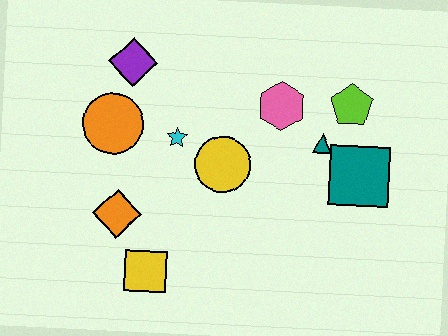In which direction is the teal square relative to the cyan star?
The teal square is to the right of the cyan star.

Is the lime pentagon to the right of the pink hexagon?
Yes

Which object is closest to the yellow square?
The orange diamond is closest to the yellow square.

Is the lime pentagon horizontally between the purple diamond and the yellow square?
No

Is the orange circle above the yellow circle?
Yes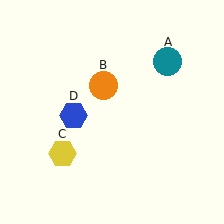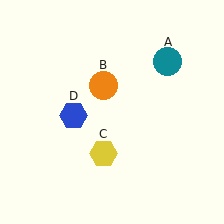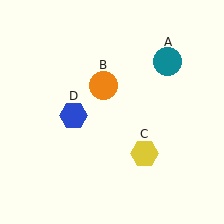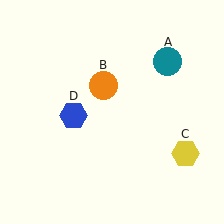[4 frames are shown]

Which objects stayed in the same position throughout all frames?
Teal circle (object A) and orange circle (object B) and blue hexagon (object D) remained stationary.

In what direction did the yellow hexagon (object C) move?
The yellow hexagon (object C) moved right.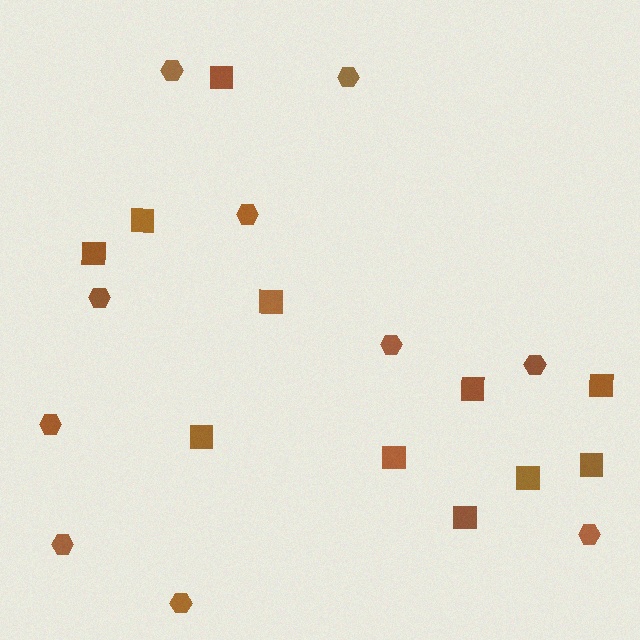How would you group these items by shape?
There are 2 groups: one group of squares (11) and one group of hexagons (10).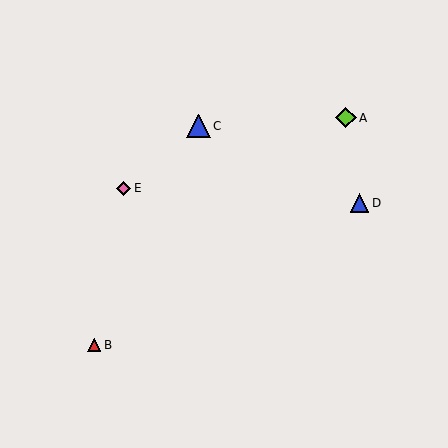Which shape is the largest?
The blue triangle (labeled C) is the largest.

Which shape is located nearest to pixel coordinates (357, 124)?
The lime diamond (labeled A) at (346, 118) is nearest to that location.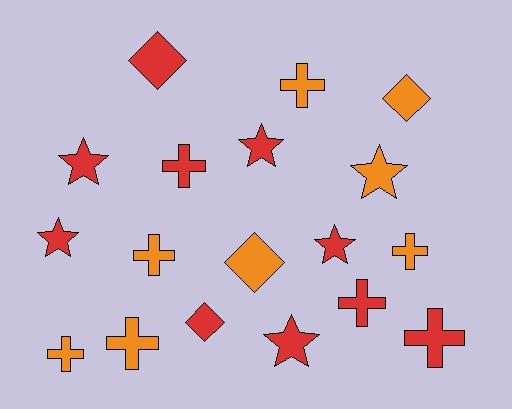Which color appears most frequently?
Red, with 10 objects.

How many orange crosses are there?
There are 5 orange crosses.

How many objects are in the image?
There are 18 objects.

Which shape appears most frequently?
Cross, with 8 objects.